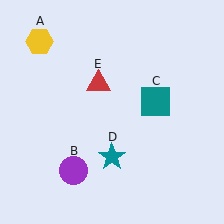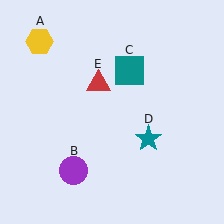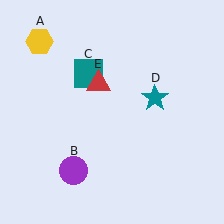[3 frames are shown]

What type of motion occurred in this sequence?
The teal square (object C), teal star (object D) rotated counterclockwise around the center of the scene.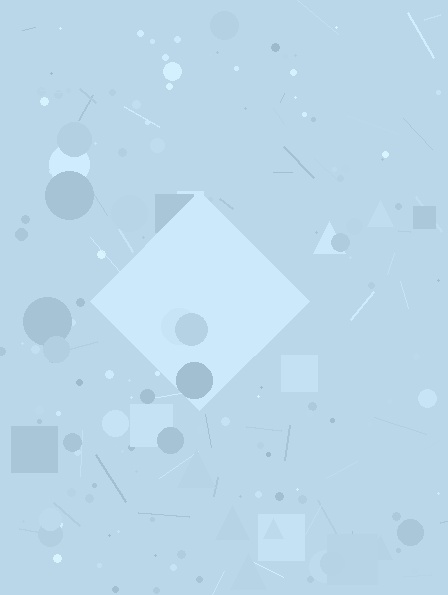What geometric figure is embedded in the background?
A diamond is embedded in the background.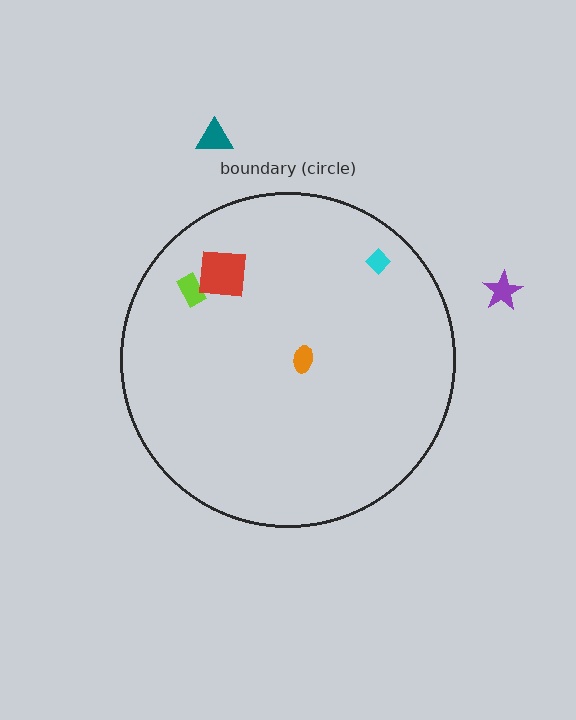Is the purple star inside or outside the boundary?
Outside.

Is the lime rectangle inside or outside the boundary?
Inside.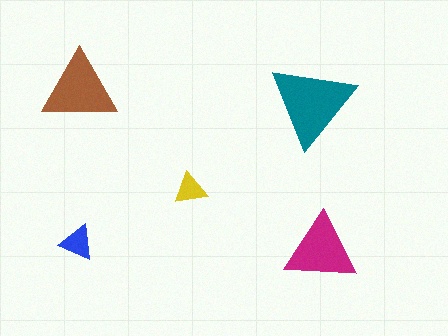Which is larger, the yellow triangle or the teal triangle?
The teal one.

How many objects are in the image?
There are 5 objects in the image.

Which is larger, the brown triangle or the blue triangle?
The brown one.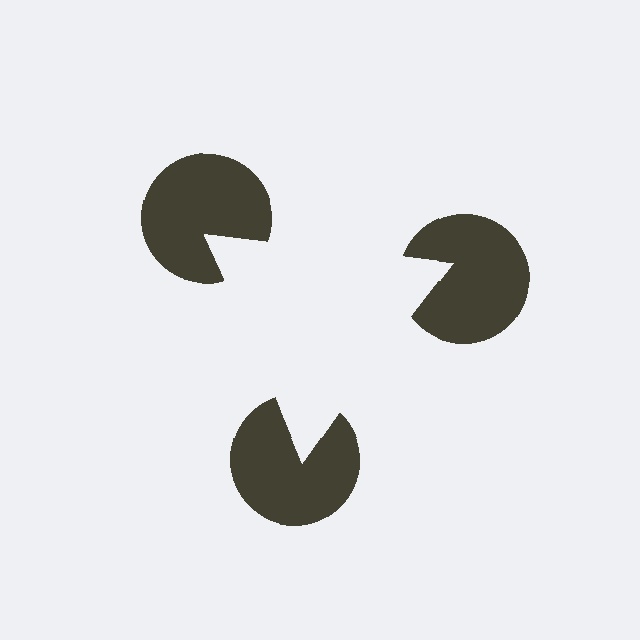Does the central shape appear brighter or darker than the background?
It typically appears slightly brighter than the background, even though no actual brightness change is drawn.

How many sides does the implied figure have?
3 sides.